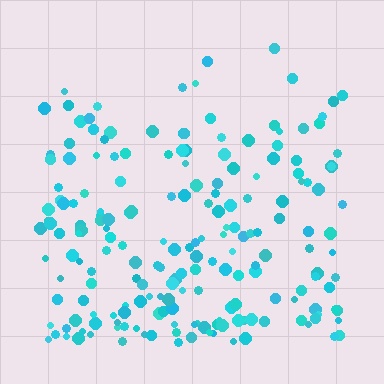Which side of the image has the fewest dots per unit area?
The top.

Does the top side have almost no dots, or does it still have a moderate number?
Still a moderate number, just noticeably fewer than the bottom.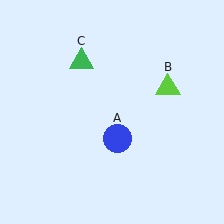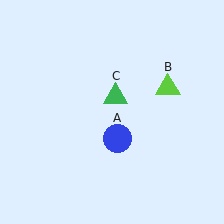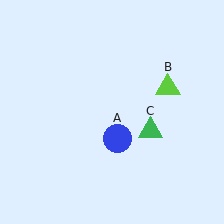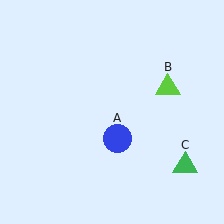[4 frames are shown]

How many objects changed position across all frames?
1 object changed position: green triangle (object C).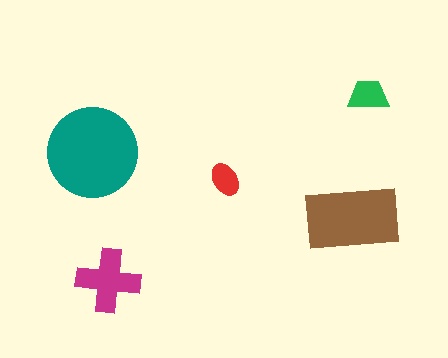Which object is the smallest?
The red ellipse.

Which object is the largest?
The teal circle.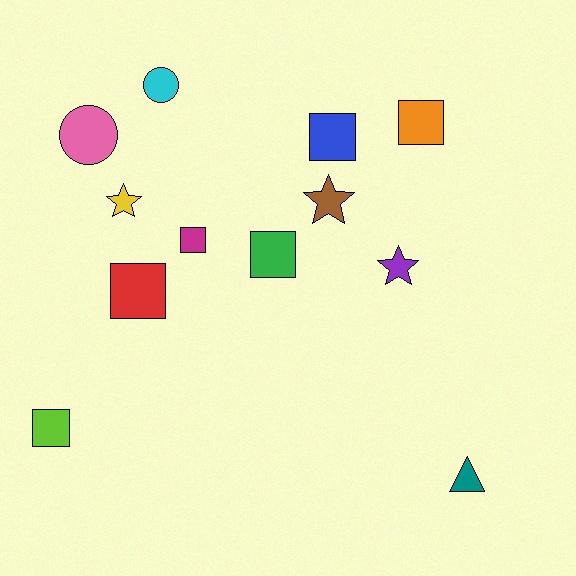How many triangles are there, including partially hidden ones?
There is 1 triangle.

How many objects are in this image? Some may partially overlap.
There are 12 objects.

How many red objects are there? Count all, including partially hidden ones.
There is 1 red object.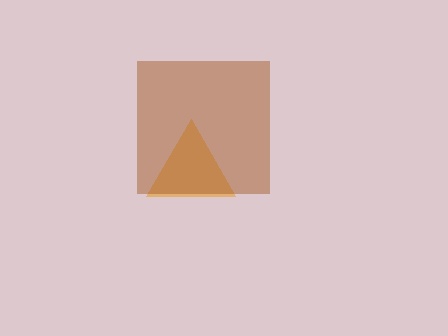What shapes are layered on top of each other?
The layered shapes are: an orange triangle, a brown square.